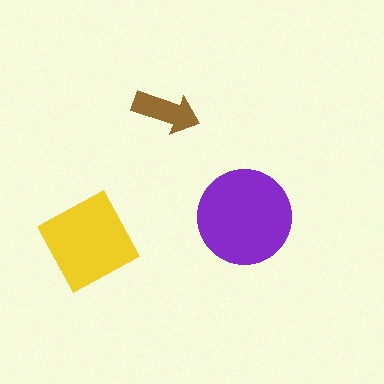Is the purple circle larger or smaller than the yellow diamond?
Larger.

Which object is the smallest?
The brown arrow.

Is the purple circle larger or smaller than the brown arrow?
Larger.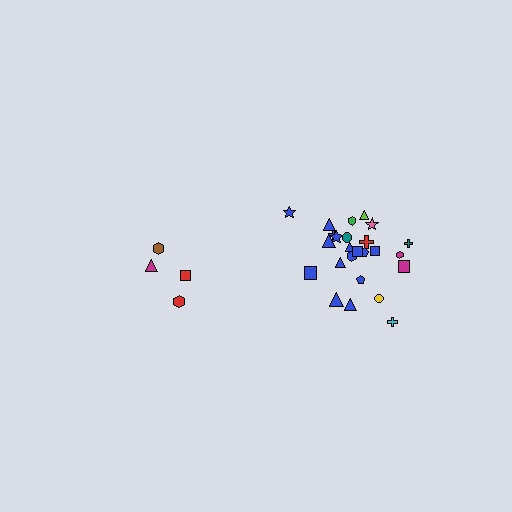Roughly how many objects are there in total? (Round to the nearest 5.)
Roughly 30 objects in total.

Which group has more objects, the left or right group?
The right group.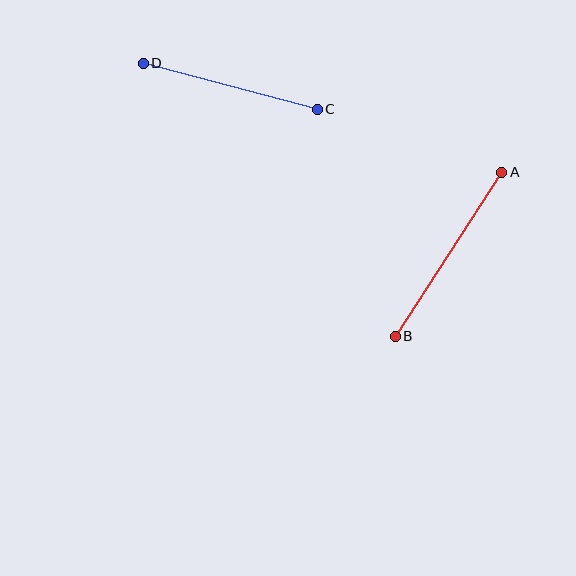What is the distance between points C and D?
The distance is approximately 180 pixels.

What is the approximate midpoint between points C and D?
The midpoint is at approximately (230, 86) pixels.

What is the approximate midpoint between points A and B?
The midpoint is at approximately (448, 254) pixels.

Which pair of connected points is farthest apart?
Points A and B are farthest apart.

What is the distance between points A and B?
The distance is approximately 195 pixels.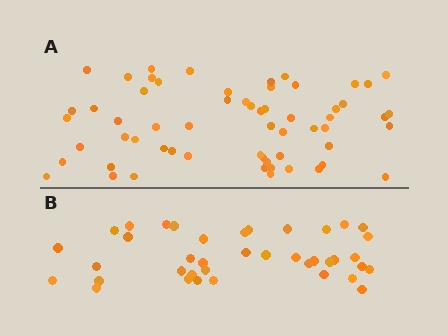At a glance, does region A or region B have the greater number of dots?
Region A (the top region) has more dots.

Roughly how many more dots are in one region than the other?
Region A has approximately 20 more dots than region B.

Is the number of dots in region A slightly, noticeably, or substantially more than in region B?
Region A has substantially more. The ratio is roughly 1.5 to 1.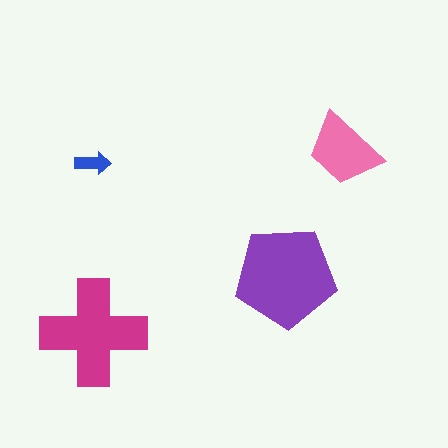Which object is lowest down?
The magenta cross is bottommost.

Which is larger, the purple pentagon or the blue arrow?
The purple pentagon.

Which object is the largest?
The purple pentagon.